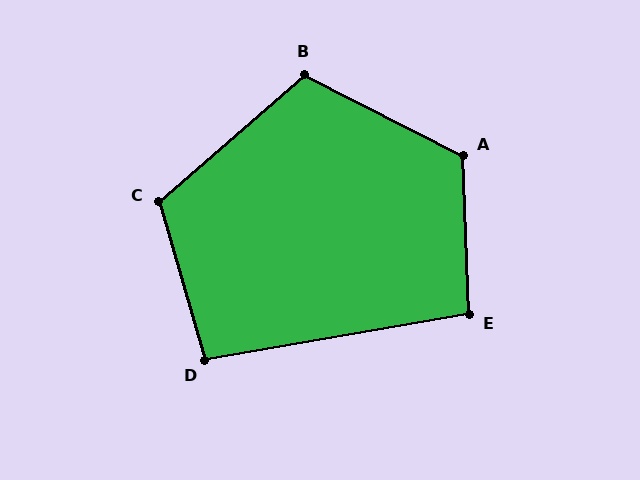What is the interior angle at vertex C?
Approximately 115 degrees (obtuse).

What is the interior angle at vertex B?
Approximately 112 degrees (obtuse).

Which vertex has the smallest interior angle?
D, at approximately 96 degrees.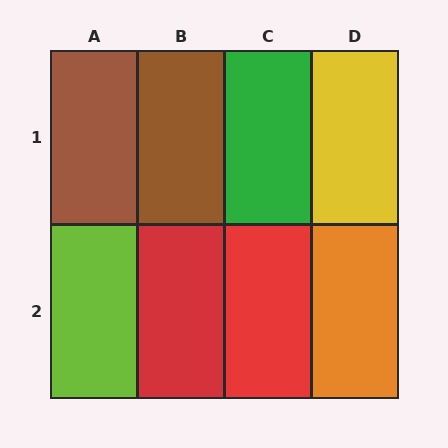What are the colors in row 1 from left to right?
Brown, brown, green, yellow.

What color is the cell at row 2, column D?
Orange.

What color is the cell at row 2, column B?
Red.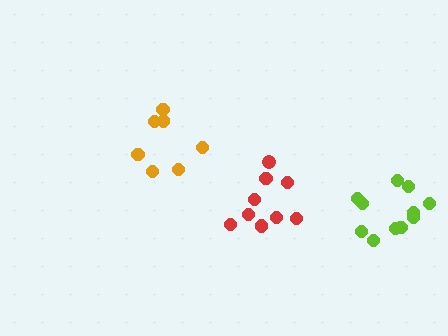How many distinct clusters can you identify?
There are 3 distinct clusters.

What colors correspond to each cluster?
The clusters are colored: orange, red, lime.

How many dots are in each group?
Group 1: 7 dots, Group 2: 9 dots, Group 3: 11 dots (27 total).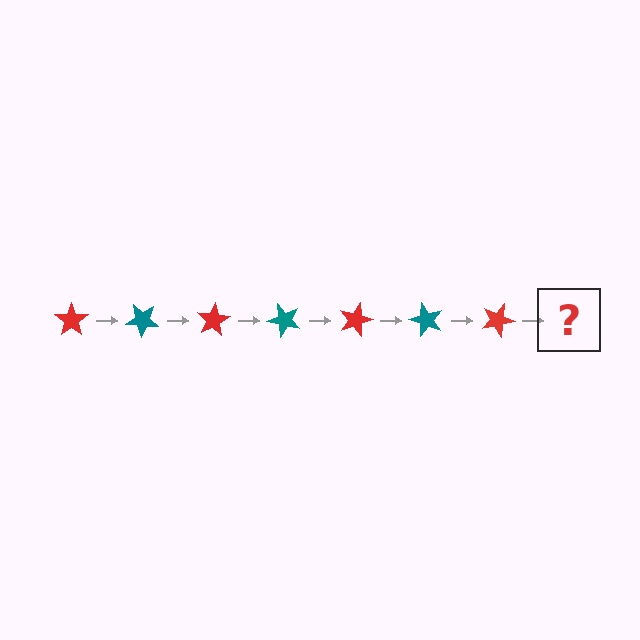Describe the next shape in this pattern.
It should be a teal star, rotated 280 degrees from the start.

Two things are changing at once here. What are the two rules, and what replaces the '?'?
The two rules are that it rotates 40 degrees each step and the color cycles through red and teal. The '?' should be a teal star, rotated 280 degrees from the start.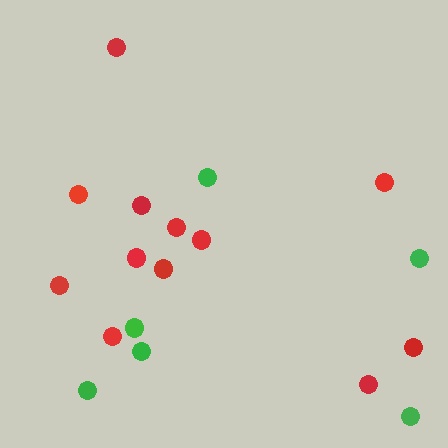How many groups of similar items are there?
There are 2 groups: one group of green circles (6) and one group of red circles (12).